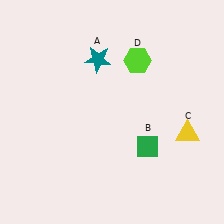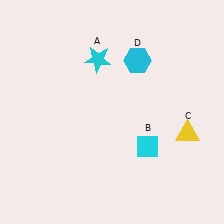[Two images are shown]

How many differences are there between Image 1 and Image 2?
There are 3 differences between the two images.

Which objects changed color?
A changed from teal to cyan. B changed from green to cyan. D changed from lime to cyan.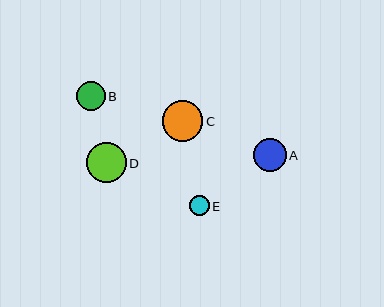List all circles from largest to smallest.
From largest to smallest: C, D, A, B, E.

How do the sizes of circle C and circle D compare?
Circle C and circle D are approximately the same size.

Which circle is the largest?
Circle C is the largest with a size of approximately 40 pixels.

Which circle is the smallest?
Circle E is the smallest with a size of approximately 20 pixels.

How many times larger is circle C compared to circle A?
Circle C is approximately 1.2 times the size of circle A.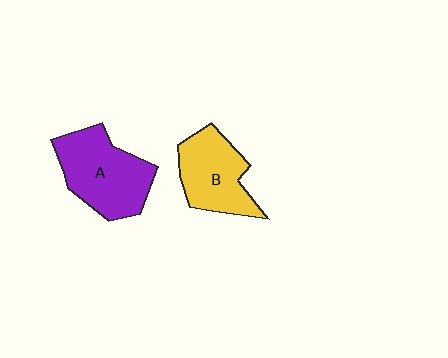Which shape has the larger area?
Shape A (purple).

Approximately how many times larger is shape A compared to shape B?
Approximately 1.2 times.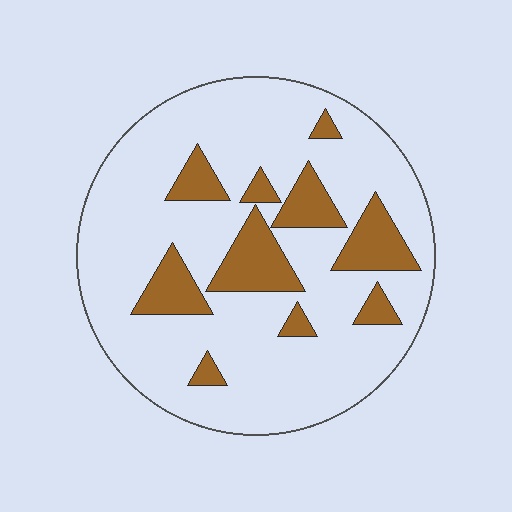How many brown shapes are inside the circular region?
10.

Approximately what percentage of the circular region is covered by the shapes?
Approximately 20%.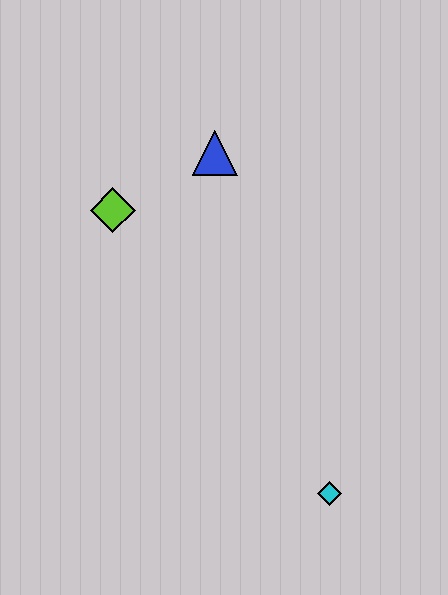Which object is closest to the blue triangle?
The lime diamond is closest to the blue triangle.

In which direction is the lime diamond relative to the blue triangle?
The lime diamond is to the left of the blue triangle.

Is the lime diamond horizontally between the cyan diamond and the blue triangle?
No